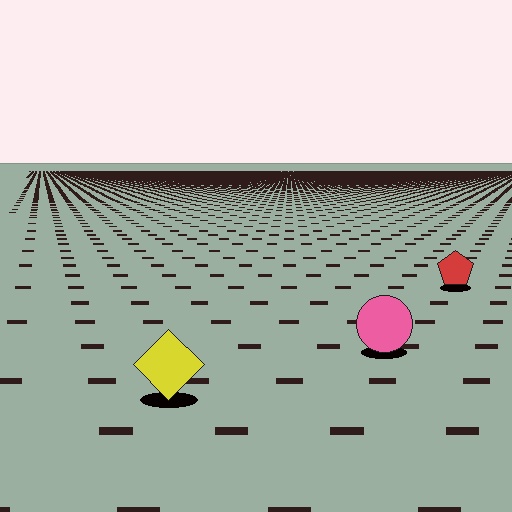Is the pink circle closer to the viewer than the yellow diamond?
No. The yellow diamond is closer — you can tell from the texture gradient: the ground texture is coarser near it.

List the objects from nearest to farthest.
From nearest to farthest: the yellow diamond, the pink circle, the red pentagon.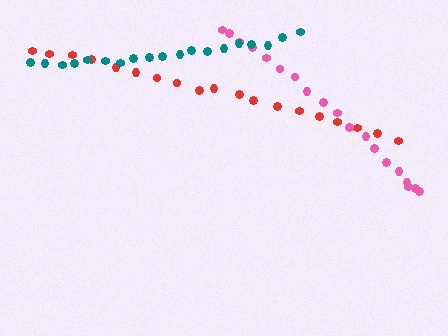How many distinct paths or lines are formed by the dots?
There are 3 distinct paths.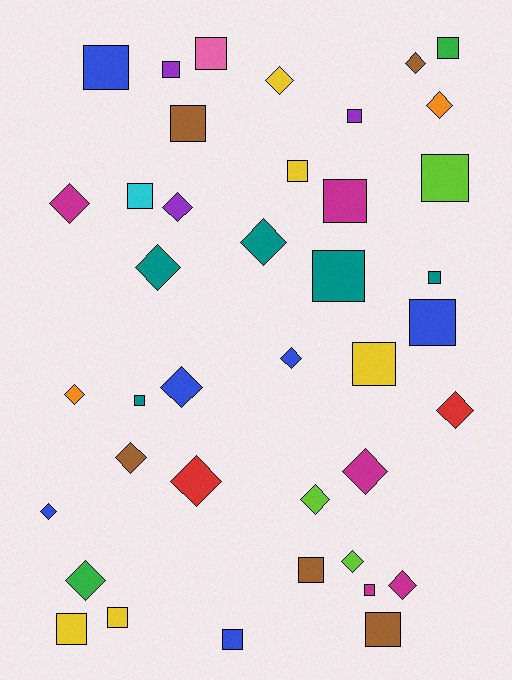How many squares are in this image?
There are 21 squares.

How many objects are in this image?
There are 40 objects.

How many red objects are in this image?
There are 2 red objects.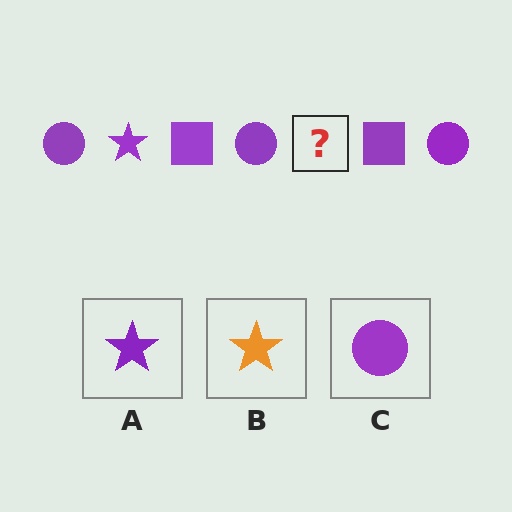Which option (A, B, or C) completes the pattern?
A.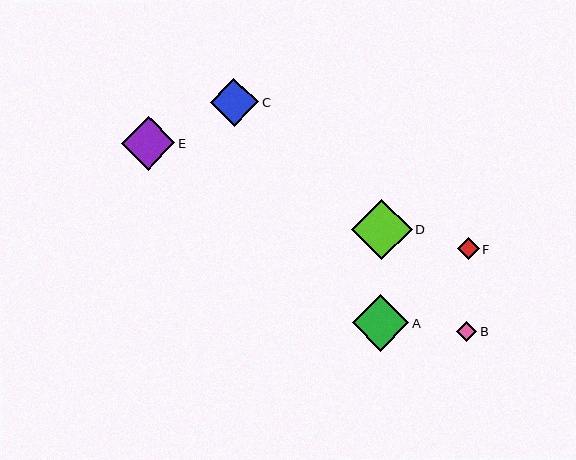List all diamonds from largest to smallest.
From largest to smallest: D, A, E, C, F, B.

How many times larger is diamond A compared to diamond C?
Diamond A is approximately 1.2 times the size of diamond C.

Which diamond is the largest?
Diamond D is the largest with a size of approximately 60 pixels.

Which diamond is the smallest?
Diamond B is the smallest with a size of approximately 20 pixels.